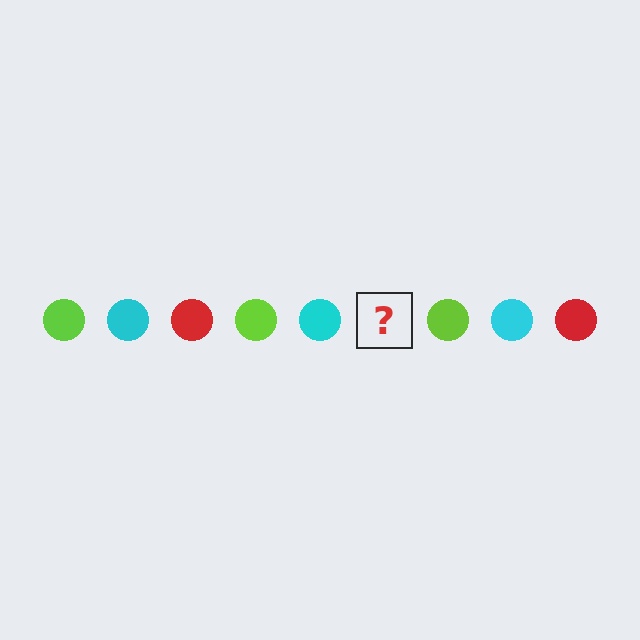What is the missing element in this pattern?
The missing element is a red circle.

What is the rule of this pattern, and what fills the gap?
The rule is that the pattern cycles through lime, cyan, red circles. The gap should be filled with a red circle.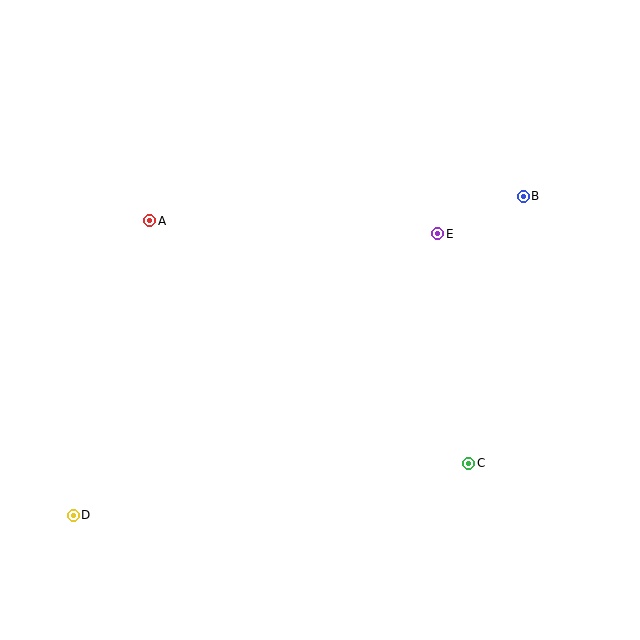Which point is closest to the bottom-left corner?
Point D is closest to the bottom-left corner.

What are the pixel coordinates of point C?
Point C is at (469, 463).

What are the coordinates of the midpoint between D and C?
The midpoint between D and C is at (271, 489).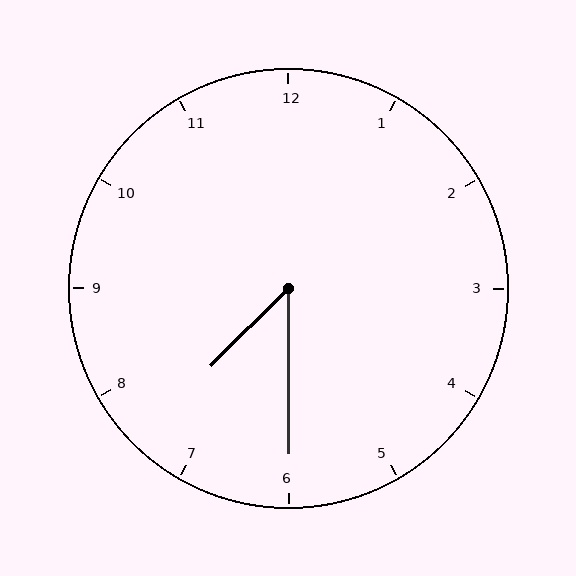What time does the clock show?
7:30.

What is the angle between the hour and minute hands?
Approximately 45 degrees.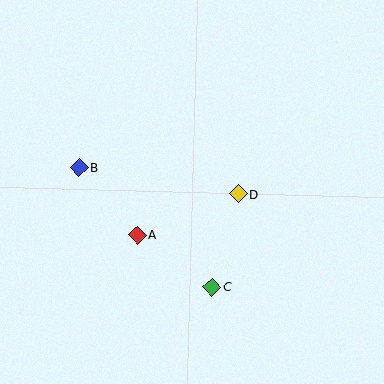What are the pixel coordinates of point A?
Point A is at (137, 235).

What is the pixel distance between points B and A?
The distance between B and A is 89 pixels.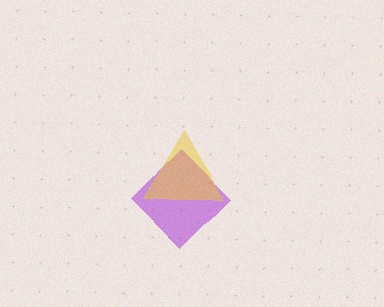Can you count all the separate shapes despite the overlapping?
Yes, there are 2 separate shapes.